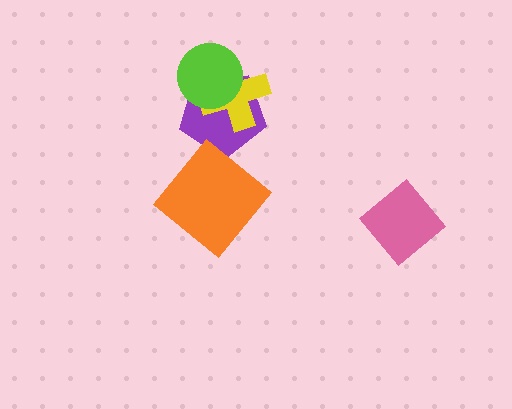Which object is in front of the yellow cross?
The lime circle is in front of the yellow cross.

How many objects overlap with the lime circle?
2 objects overlap with the lime circle.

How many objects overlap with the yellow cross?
2 objects overlap with the yellow cross.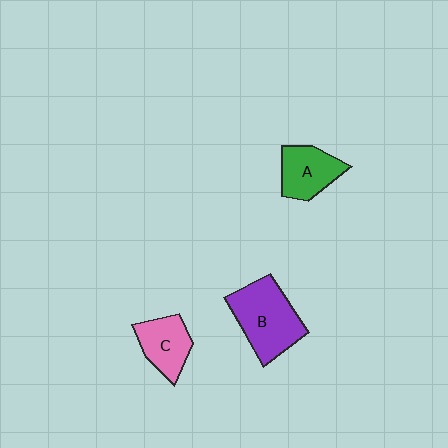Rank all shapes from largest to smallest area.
From largest to smallest: B (purple), A (green), C (pink).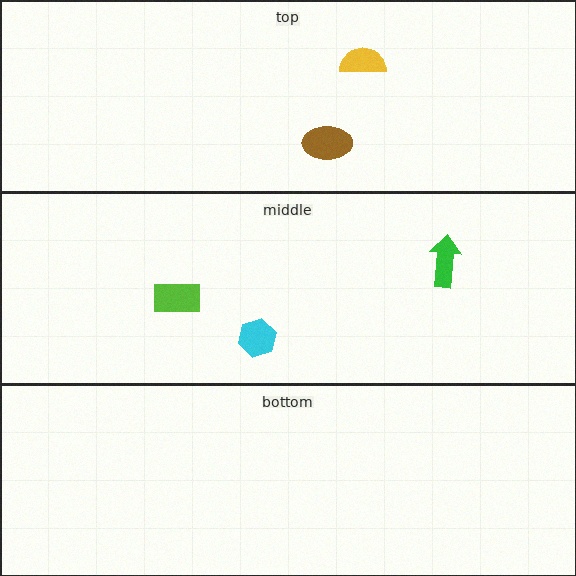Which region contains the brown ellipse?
The top region.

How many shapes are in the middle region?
3.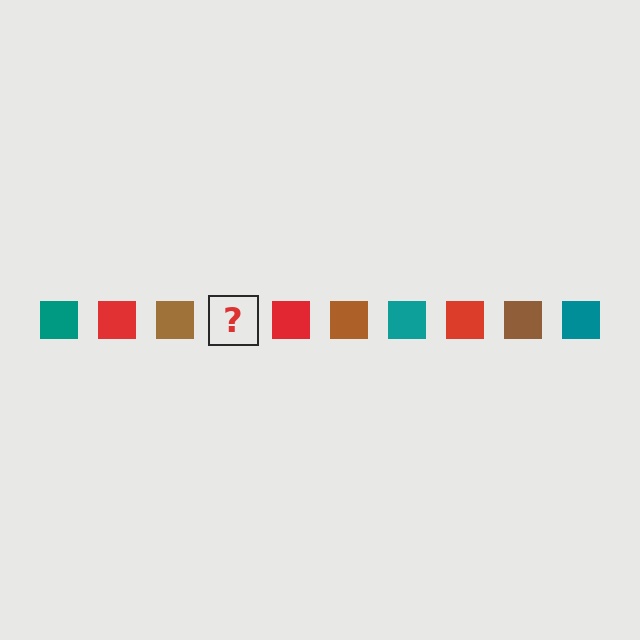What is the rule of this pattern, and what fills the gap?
The rule is that the pattern cycles through teal, red, brown squares. The gap should be filled with a teal square.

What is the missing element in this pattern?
The missing element is a teal square.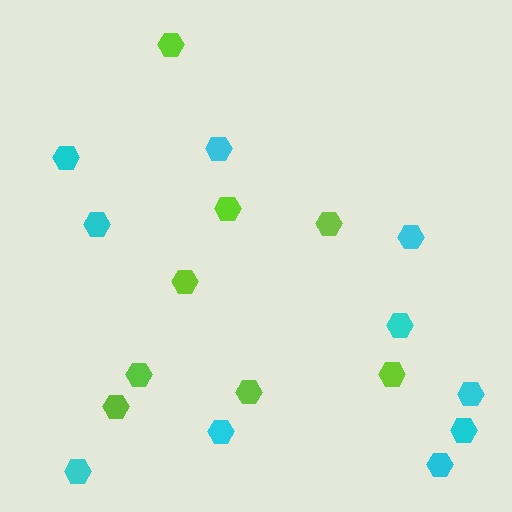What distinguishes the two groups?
There are 2 groups: one group of lime hexagons (8) and one group of cyan hexagons (10).